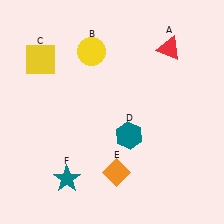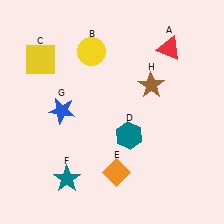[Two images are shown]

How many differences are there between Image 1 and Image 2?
There are 2 differences between the two images.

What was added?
A blue star (G), a brown star (H) were added in Image 2.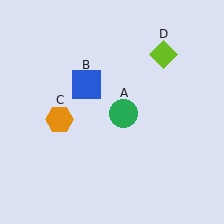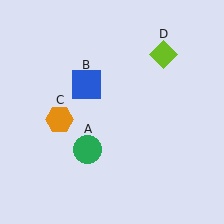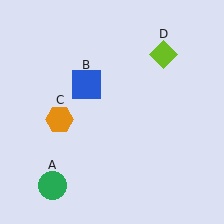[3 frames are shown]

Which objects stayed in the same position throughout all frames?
Blue square (object B) and orange hexagon (object C) and lime diamond (object D) remained stationary.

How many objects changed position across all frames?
1 object changed position: green circle (object A).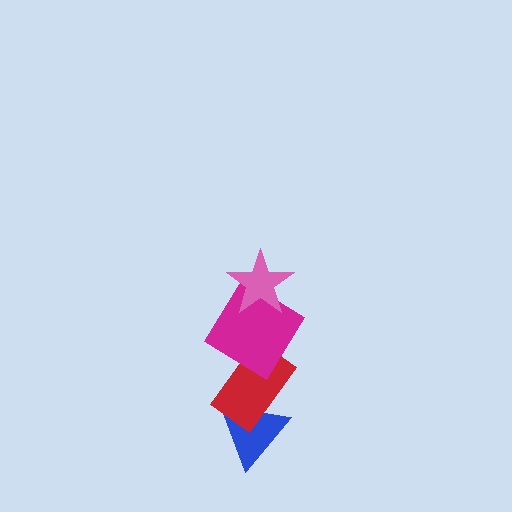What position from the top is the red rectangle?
The red rectangle is 3rd from the top.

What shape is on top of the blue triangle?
The red rectangle is on top of the blue triangle.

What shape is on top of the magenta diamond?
The pink star is on top of the magenta diamond.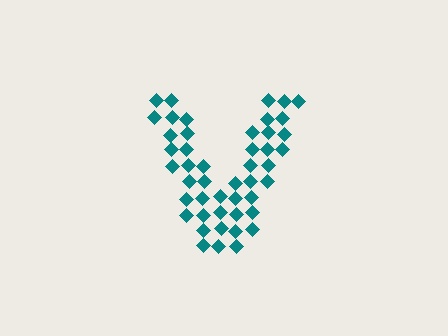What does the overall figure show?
The overall figure shows the letter V.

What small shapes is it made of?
It is made of small diamonds.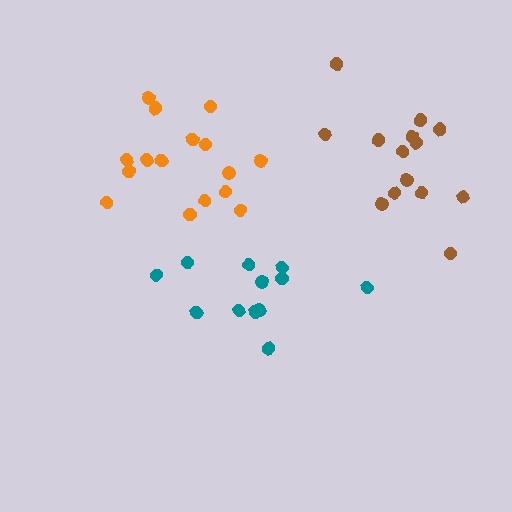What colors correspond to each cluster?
The clusters are colored: teal, orange, brown.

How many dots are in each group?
Group 1: 12 dots, Group 2: 16 dots, Group 3: 14 dots (42 total).